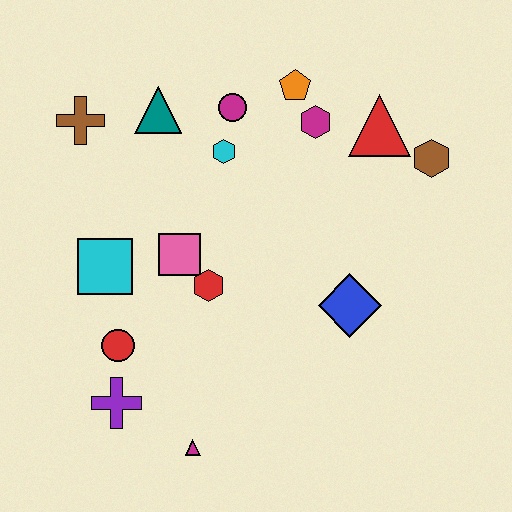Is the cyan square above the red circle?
Yes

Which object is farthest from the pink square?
The brown hexagon is farthest from the pink square.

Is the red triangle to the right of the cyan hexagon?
Yes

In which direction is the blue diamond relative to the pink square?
The blue diamond is to the right of the pink square.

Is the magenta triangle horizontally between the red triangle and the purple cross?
Yes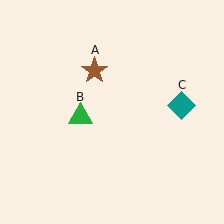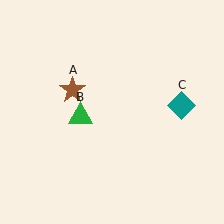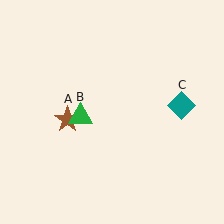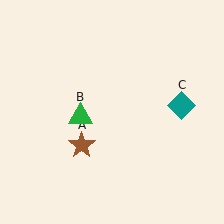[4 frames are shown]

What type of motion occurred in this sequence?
The brown star (object A) rotated counterclockwise around the center of the scene.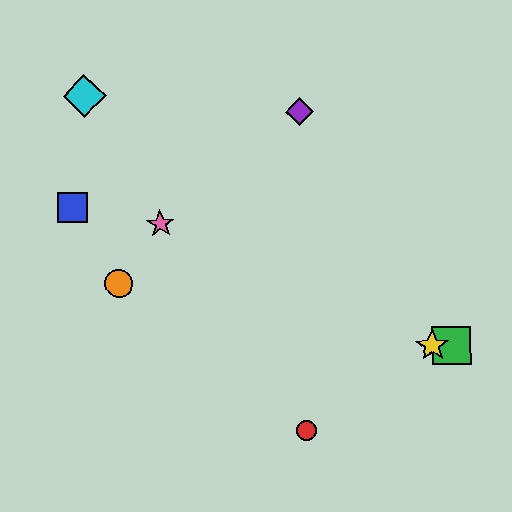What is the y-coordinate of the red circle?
The red circle is at y≈431.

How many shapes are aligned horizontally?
2 shapes (the green square, the yellow star) are aligned horizontally.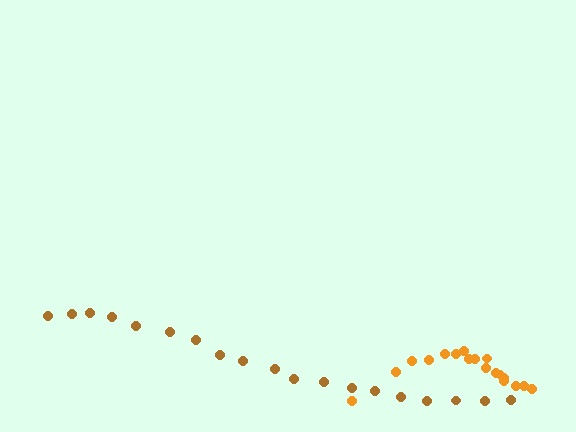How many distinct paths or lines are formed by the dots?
There are 2 distinct paths.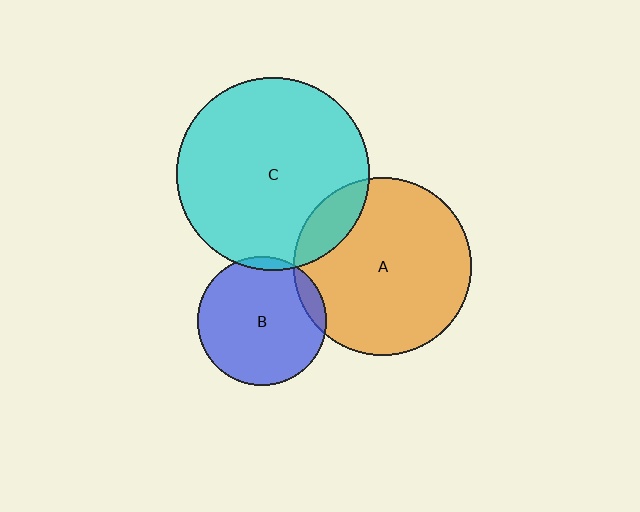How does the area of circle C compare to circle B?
Approximately 2.2 times.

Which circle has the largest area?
Circle C (cyan).